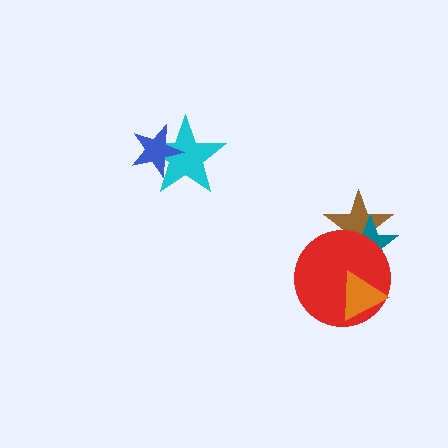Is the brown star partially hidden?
Yes, it is partially covered by another shape.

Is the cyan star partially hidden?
Yes, it is partially covered by another shape.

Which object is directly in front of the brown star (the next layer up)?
The teal star is directly in front of the brown star.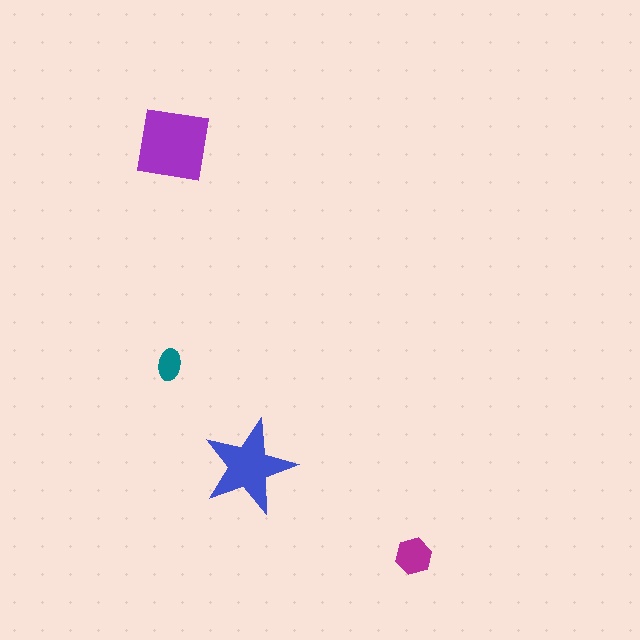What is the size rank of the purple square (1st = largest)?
1st.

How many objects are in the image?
There are 4 objects in the image.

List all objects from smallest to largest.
The teal ellipse, the magenta hexagon, the blue star, the purple square.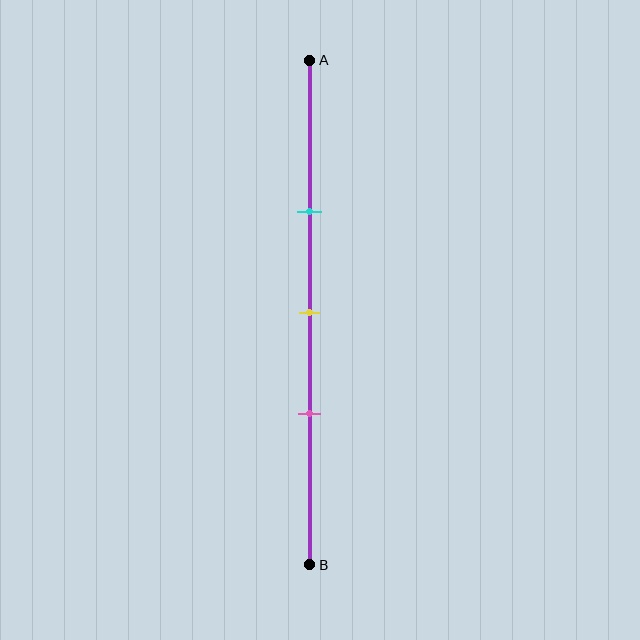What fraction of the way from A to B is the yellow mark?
The yellow mark is approximately 50% (0.5) of the way from A to B.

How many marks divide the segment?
There are 3 marks dividing the segment.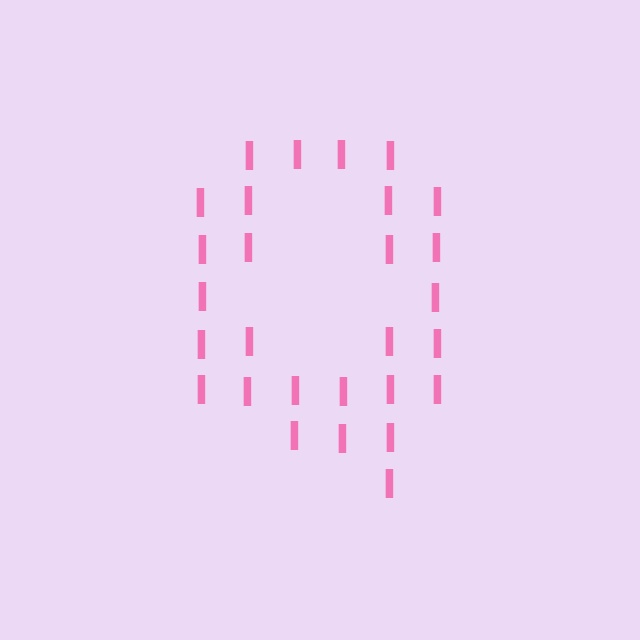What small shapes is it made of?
It is made of small letter I's.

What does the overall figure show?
The overall figure shows the letter Q.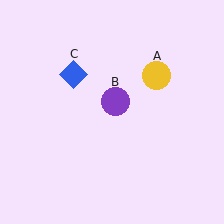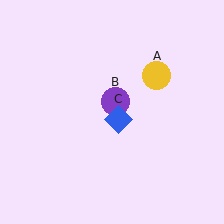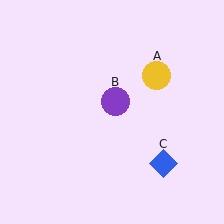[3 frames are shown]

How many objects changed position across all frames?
1 object changed position: blue diamond (object C).